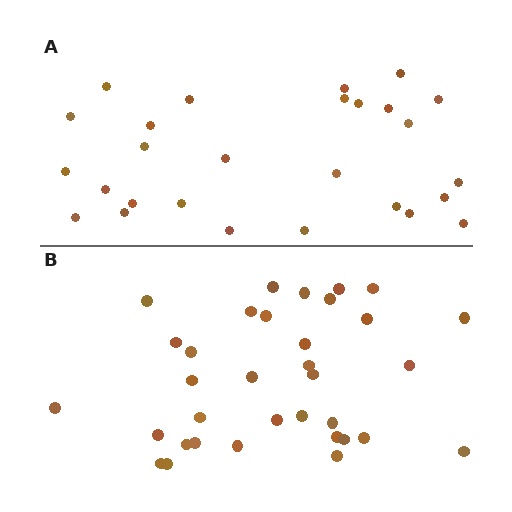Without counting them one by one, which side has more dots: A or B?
Region B (the bottom region) has more dots.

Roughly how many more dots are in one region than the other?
Region B has roughly 8 or so more dots than region A.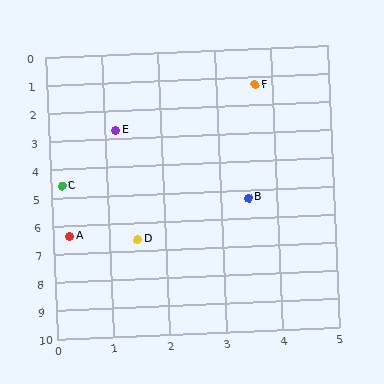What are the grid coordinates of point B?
Point B is at approximately (3.5, 5.3).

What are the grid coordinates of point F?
Point F is at approximately (3.7, 1.3).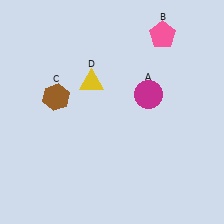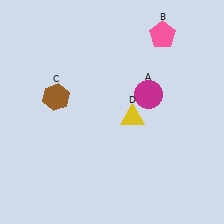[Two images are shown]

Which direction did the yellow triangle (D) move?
The yellow triangle (D) moved right.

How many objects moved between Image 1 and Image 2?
1 object moved between the two images.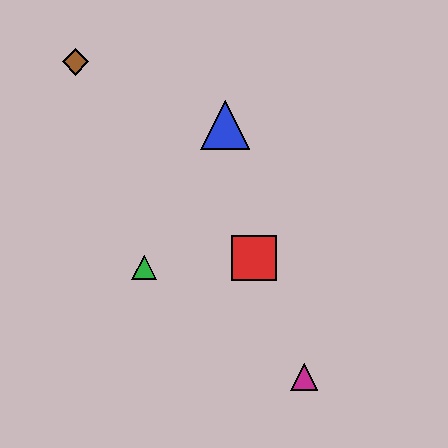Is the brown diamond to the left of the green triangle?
Yes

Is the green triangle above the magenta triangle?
Yes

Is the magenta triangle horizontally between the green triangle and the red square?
No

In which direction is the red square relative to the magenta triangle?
The red square is above the magenta triangle.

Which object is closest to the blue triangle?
The red square is closest to the blue triangle.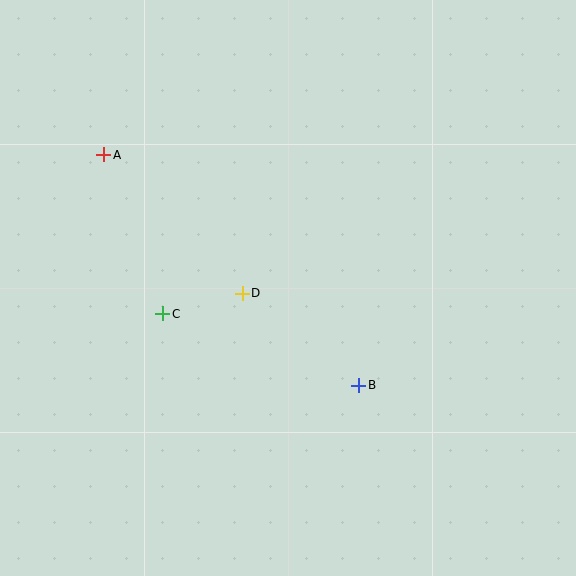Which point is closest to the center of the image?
Point D at (242, 293) is closest to the center.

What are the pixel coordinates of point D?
Point D is at (242, 293).